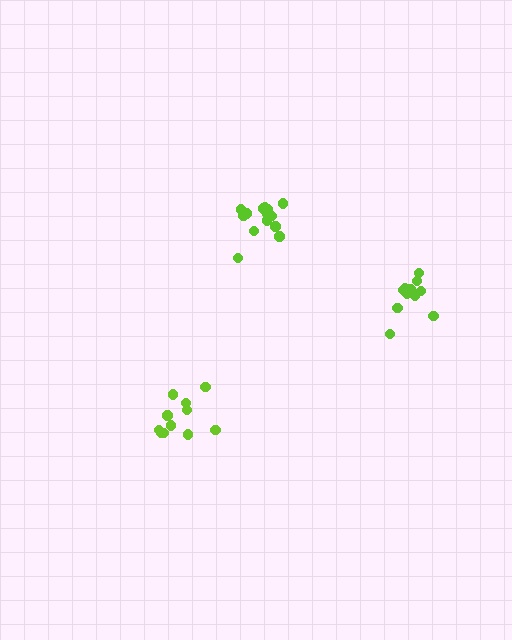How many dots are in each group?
Group 1: 15 dots, Group 2: 11 dots, Group 3: 11 dots (37 total).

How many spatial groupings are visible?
There are 3 spatial groupings.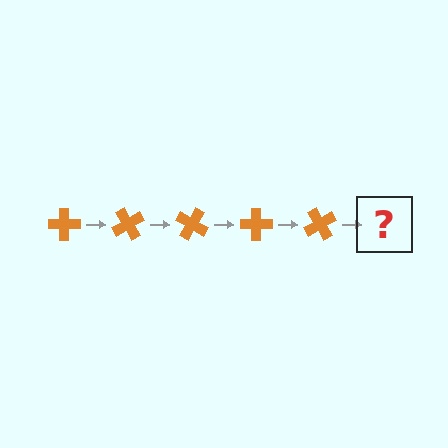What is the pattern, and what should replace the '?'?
The pattern is that the cross rotates 60 degrees each step. The '?' should be an orange cross rotated 300 degrees.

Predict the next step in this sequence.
The next step is an orange cross rotated 300 degrees.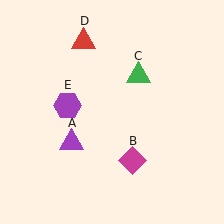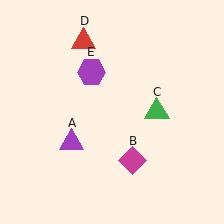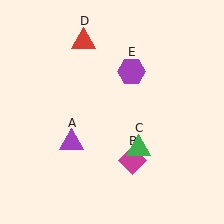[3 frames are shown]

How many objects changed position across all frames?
2 objects changed position: green triangle (object C), purple hexagon (object E).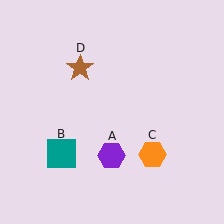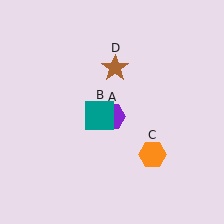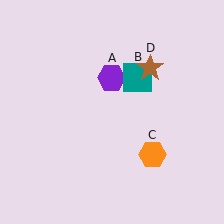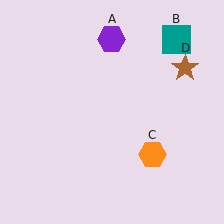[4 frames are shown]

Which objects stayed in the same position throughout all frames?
Orange hexagon (object C) remained stationary.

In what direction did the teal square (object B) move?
The teal square (object B) moved up and to the right.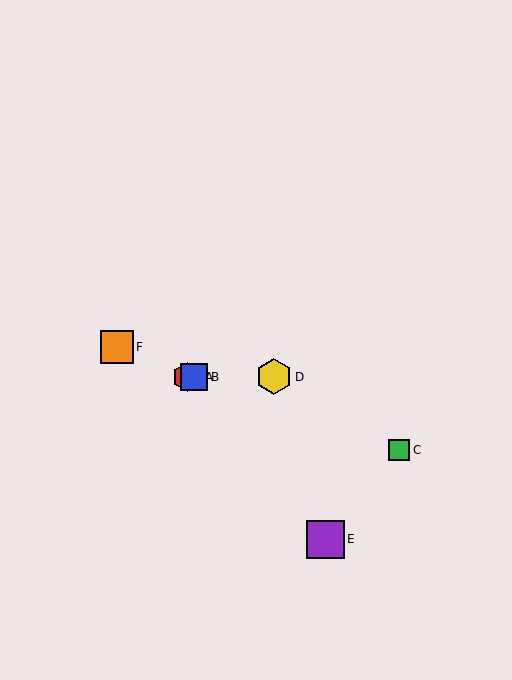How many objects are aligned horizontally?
3 objects (A, B, D) are aligned horizontally.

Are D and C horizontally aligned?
No, D is at y≈377 and C is at y≈450.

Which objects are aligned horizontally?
Objects A, B, D are aligned horizontally.